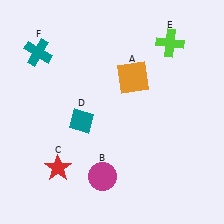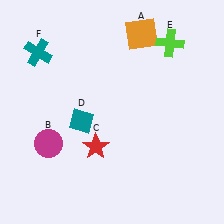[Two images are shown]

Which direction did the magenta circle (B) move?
The magenta circle (B) moved left.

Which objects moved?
The objects that moved are: the orange square (A), the magenta circle (B), the red star (C).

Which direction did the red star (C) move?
The red star (C) moved right.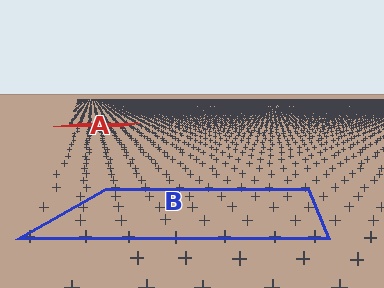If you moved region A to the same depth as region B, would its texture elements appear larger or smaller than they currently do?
They would appear larger. At a closer depth, the same texture elements are projected at a bigger on-screen size.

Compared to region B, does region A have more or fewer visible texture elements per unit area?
Region A has more texture elements per unit area — they are packed more densely because it is farther away.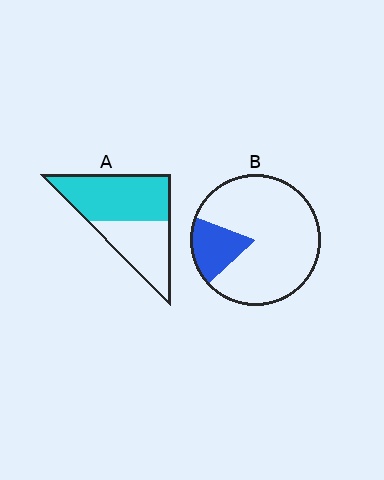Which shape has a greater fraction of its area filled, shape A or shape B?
Shape A.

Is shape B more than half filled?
No.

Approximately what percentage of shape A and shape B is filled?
A is approximately 60% and B is approximately 20%.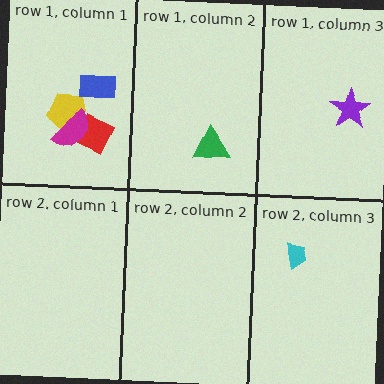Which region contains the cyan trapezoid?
The row 2, column 3 region.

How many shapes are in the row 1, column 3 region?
1.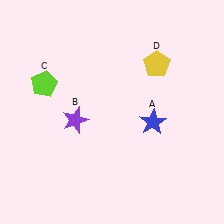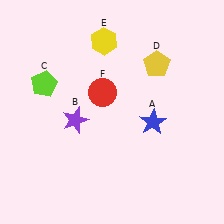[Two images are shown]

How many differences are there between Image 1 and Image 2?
There are 2 differences between the two images.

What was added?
A yellow hexagon (E), a red circle (F) were added in Image 2.